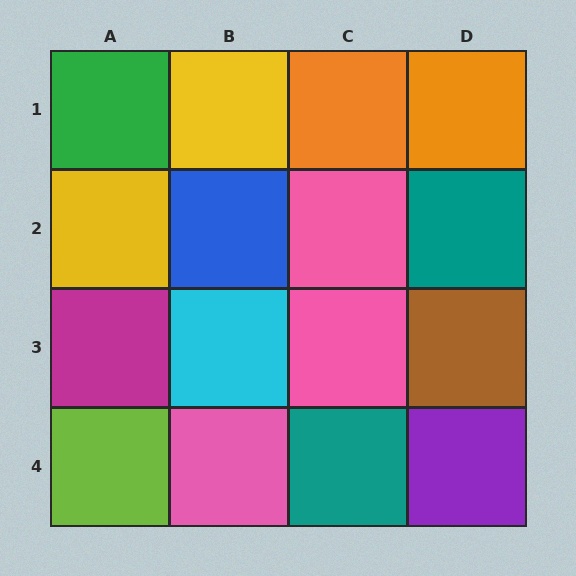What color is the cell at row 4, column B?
Pink.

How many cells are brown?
1 cell is brown.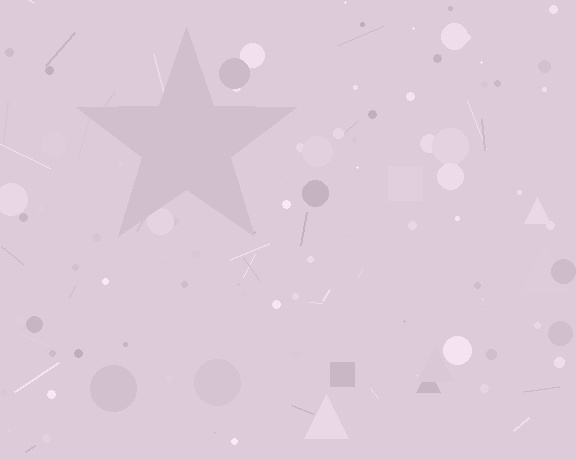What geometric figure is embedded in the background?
A star is embedded in the background.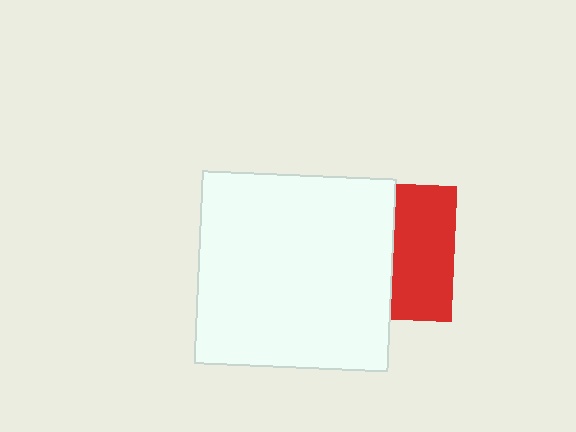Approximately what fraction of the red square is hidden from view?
Roughly 56% of the red square is hidden behind the white square.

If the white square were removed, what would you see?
You would see the complete red square.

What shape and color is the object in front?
The object in front is a white square.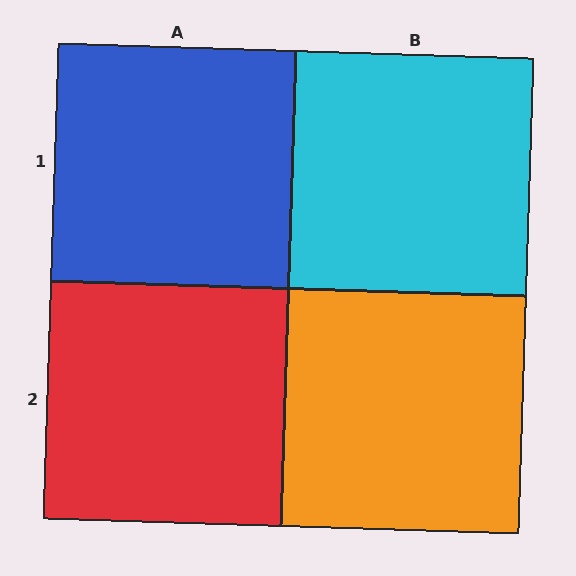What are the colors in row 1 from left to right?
Blue, cyan.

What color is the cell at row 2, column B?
Orange.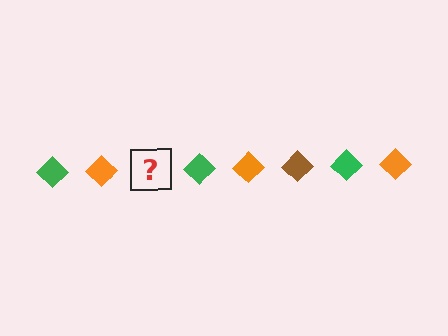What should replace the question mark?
The question mark should be replaced with a brown diamond.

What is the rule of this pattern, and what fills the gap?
The rule is that the pattern cycles through green, orange, brown diamonds. The gap should be filled with a brown diamond.